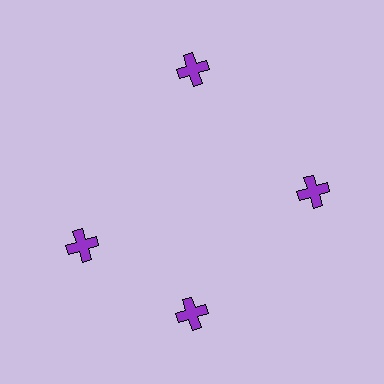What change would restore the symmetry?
The symmetry would be restored by rotating it back into even spacing with its neighbors so that all 4 crosses sit at equal angles and equal distance from the center.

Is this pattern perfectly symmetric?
No. The 4 purple crosses are arranged in a ring, but one element near the 9 o'clock position is rotated out of alignment along the ring, breaking the 4-fold rotational symmetry.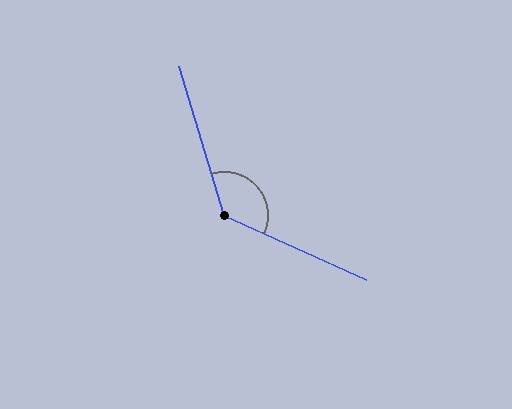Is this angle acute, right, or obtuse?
It is obtuse.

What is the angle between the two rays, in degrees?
Approximately 131 degrees.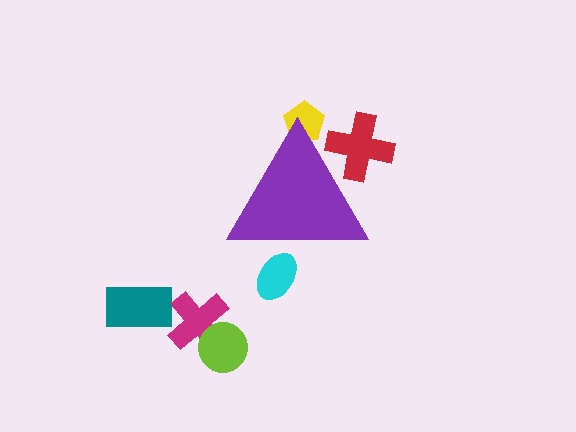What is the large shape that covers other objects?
A purple triangle.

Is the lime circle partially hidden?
No, the lime circle is fully visible.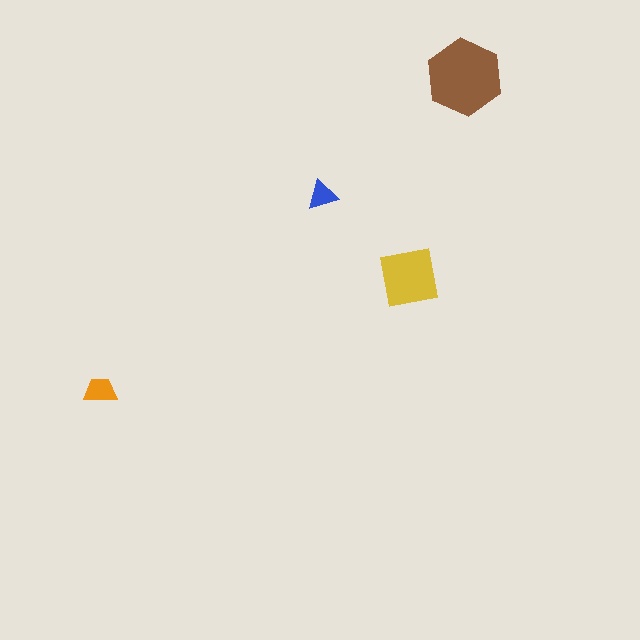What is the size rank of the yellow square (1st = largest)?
2nd.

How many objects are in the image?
There are 4 objects in the image.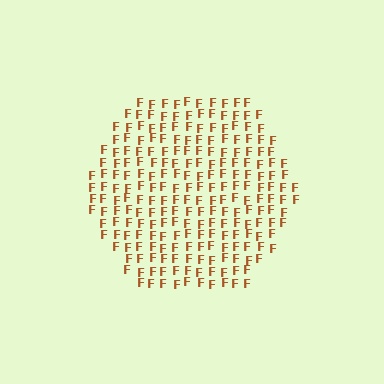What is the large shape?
The large shape is a hexagon.